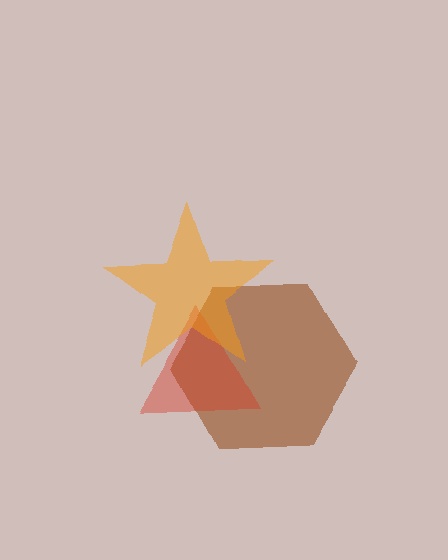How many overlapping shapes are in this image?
There are 3 overlapping shapes in the image.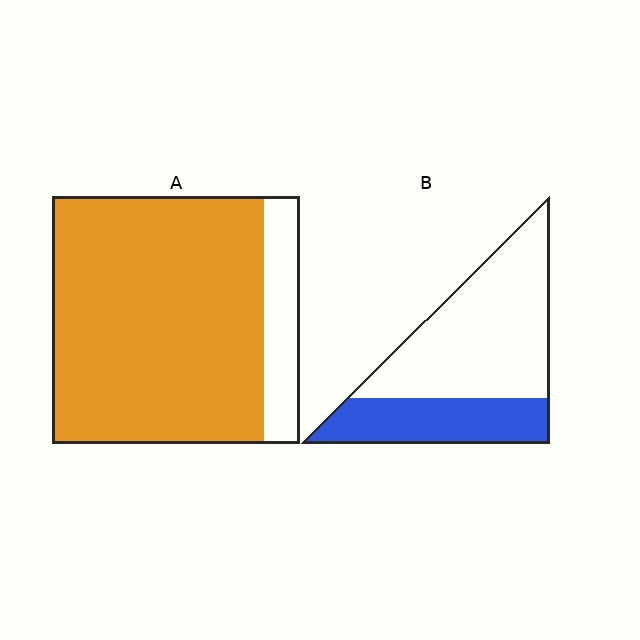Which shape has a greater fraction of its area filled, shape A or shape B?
Shape A.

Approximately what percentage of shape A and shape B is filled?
A is approximately 85% and B is approximately 35%.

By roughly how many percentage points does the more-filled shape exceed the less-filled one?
By roughly 50 percentage points (A over B).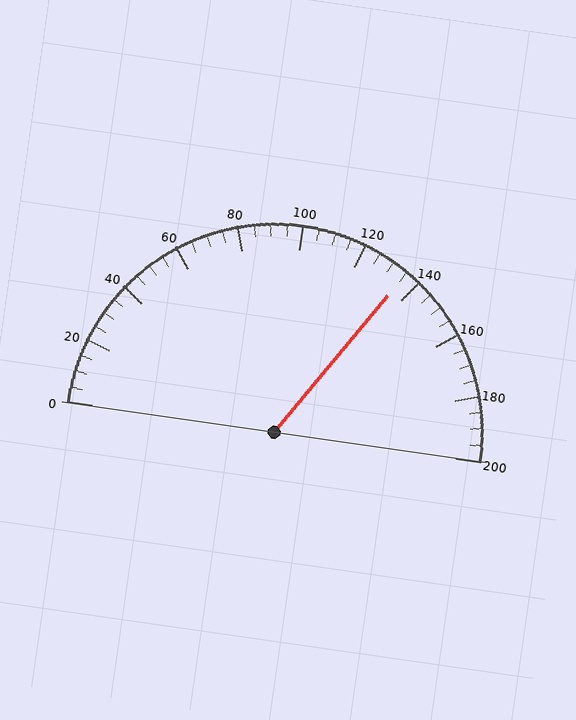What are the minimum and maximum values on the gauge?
The gauge ranges from 0 to 200.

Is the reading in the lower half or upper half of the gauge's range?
The reading is in the upper half of the range (0 to 200).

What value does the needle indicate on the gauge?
The needle indicates approximately 135.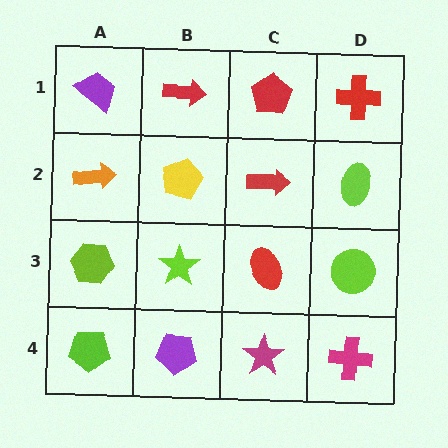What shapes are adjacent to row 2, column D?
A red cross (row 1, column D), a lime circle (row 3, column D), a red arrow (row 2, column C).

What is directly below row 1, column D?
A lime ellipse.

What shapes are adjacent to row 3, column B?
A yellow pentagon (row 2, column B), a purple pentagon (row 4, column B), a lime hexagon (row 3, column A), a red ellipse (row 3, column C).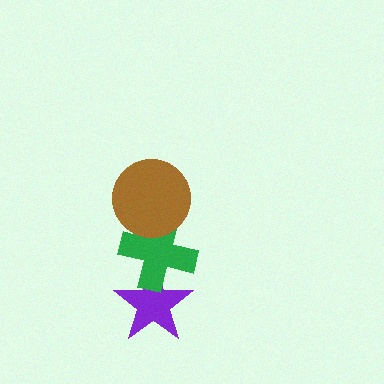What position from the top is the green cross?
The green cross is 2nd from the top.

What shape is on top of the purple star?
The green cross is on top of the purple star.